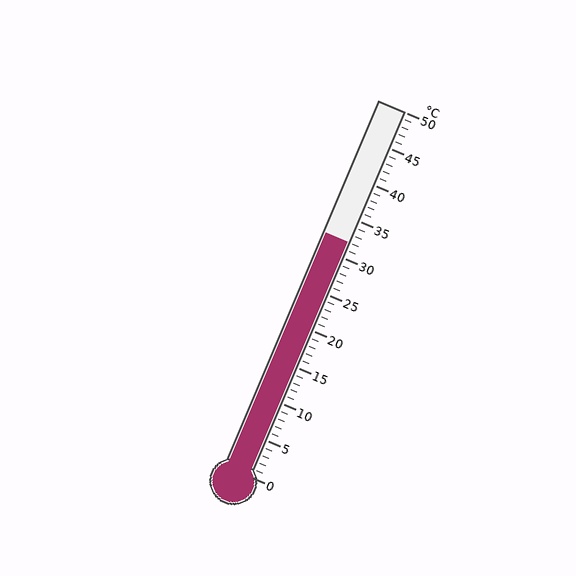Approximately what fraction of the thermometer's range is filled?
The thermometer is filled to approximately 65% of its range.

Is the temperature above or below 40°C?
The temperature is below 40°C.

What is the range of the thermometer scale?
The thermometer scale ranges from 0°C to 50°C.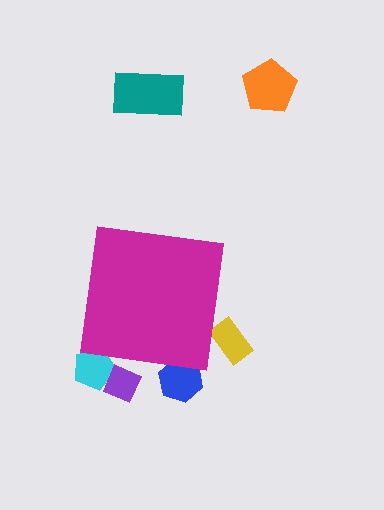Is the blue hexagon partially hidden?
Yes, the blue hexagon is partially hidden behind the magenta square.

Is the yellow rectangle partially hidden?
Yes, the yellow rectangle is partially hidden behind the magenta square.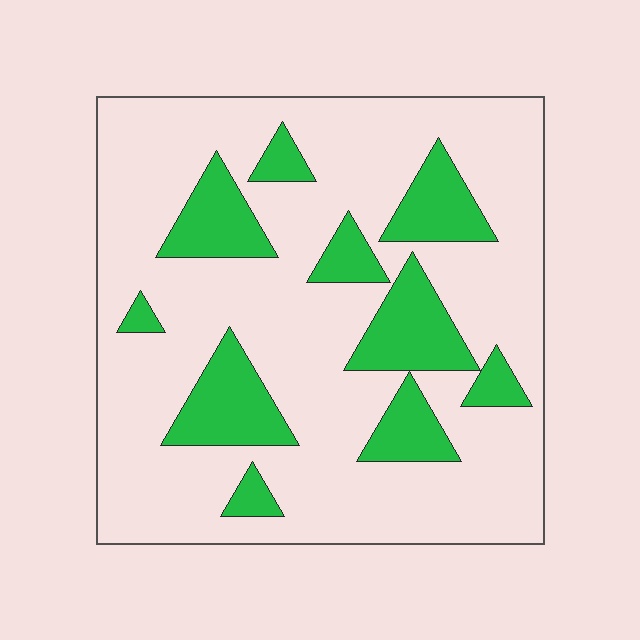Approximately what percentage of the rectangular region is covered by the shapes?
Approximately 25%.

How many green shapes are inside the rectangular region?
10.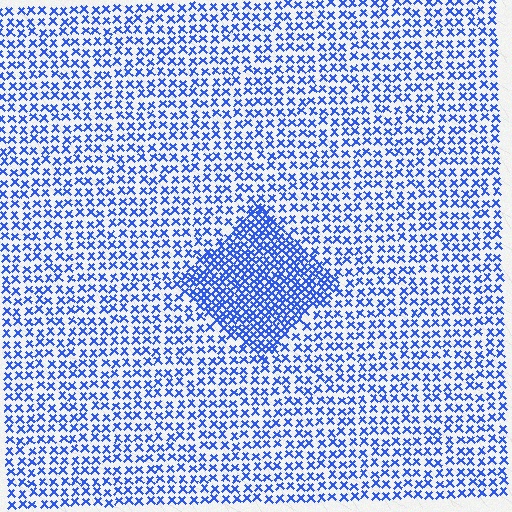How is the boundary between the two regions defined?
The boundary is defined by a change in element density (approximately 2.0x ratio). All elements are the same color, size, and shape.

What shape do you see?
I see a diamond.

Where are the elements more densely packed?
The elements are more densely packed inside the diamond boundary.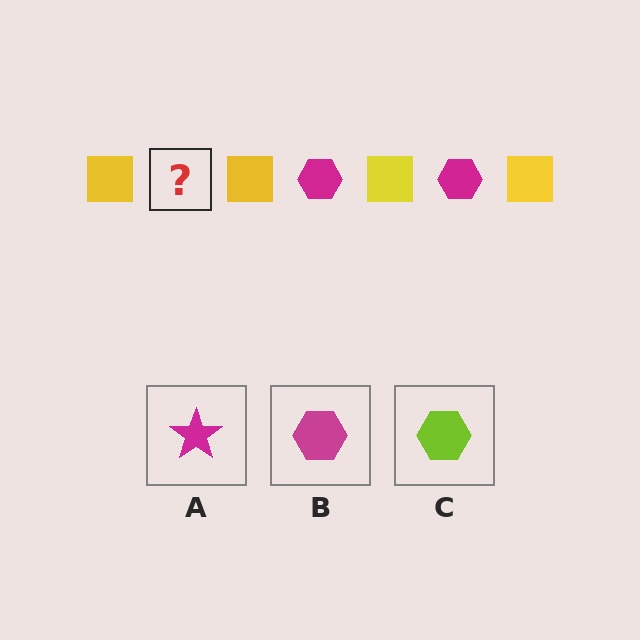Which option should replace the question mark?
Option B.